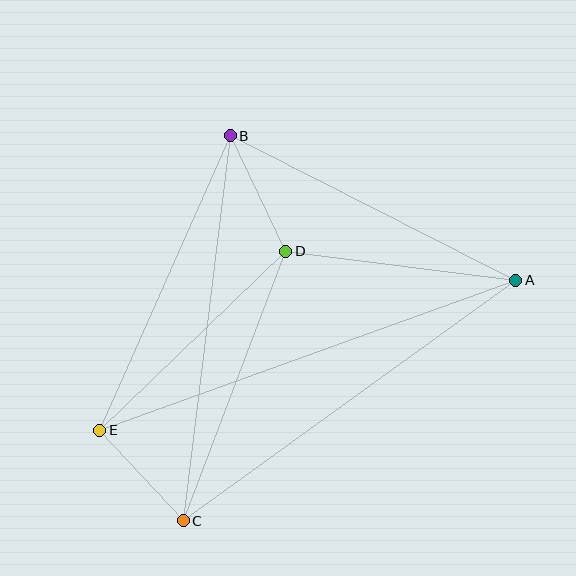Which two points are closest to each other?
Points C and E are closest to each other.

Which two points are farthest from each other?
Points A and E are farthest from each other.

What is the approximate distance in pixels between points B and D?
The distance between B and D is approximately 128 pixels.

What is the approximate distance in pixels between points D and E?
The distance between D and E is approximately 258 pixels.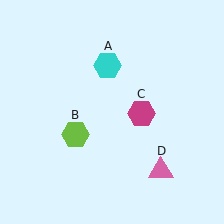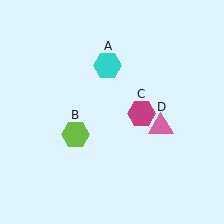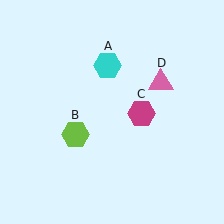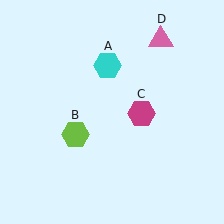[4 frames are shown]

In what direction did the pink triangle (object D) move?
The pink triangle (object D) moved up.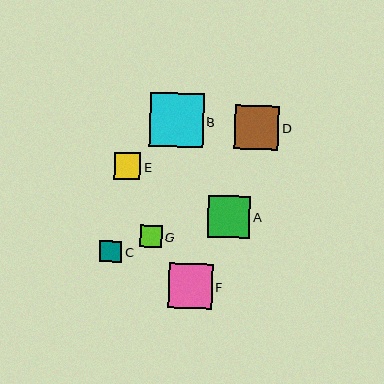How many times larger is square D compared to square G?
Square D is approximately 2.0 times the size of square G.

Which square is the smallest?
Square G is the smallest with a size of approximately 22 pixels.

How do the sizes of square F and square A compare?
Square F and square A are approximately the same size.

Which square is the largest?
Square B is the largest with a size of approximately 54 pixels.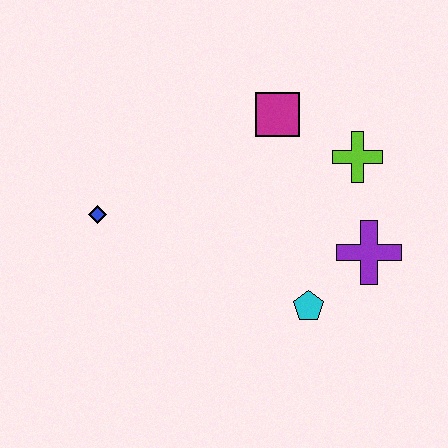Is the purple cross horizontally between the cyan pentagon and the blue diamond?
No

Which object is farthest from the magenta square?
The blue diamond is farthest from the magenta square.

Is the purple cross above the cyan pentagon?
Yes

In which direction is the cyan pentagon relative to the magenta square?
The cyan pentagon is below the magenta square.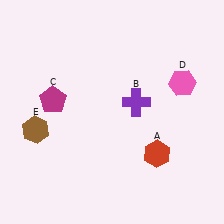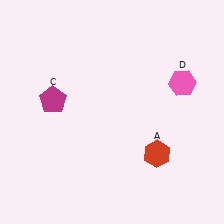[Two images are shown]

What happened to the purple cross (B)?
The purple cross (B) was removed in Image 2. It was in the top-right area of Image 1.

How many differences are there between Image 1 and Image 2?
There are 2 differences between the two images.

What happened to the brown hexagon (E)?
The brown hexagon (E) was removed in Image 2. It was in the bottom-left area of Image 1.